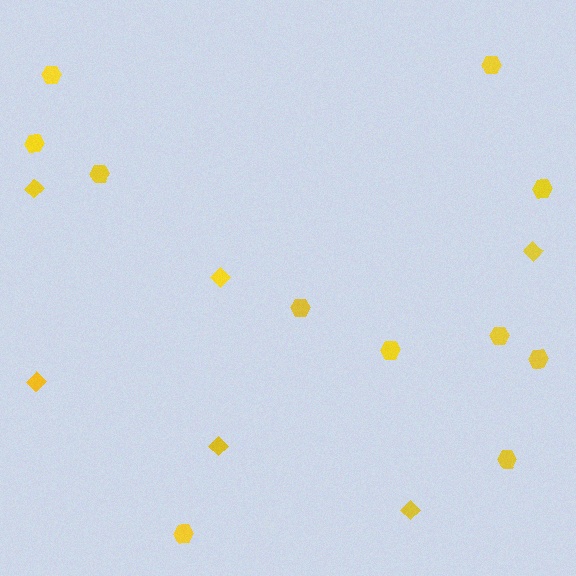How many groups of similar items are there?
There are 2 groups: one group of diamonds (6) and one group of hexagons (11).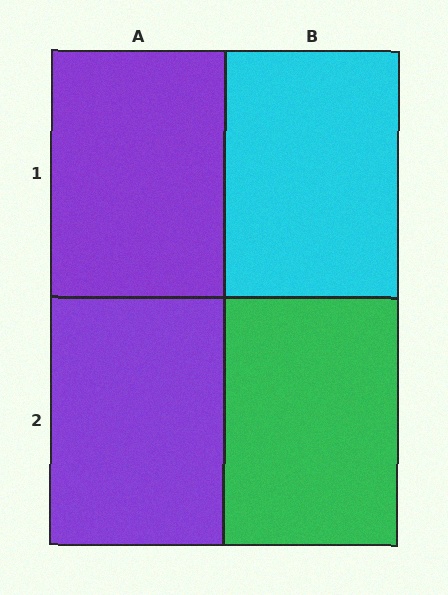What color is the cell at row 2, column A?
Purple.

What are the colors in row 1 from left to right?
Purple, cyan.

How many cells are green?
1 cell is green.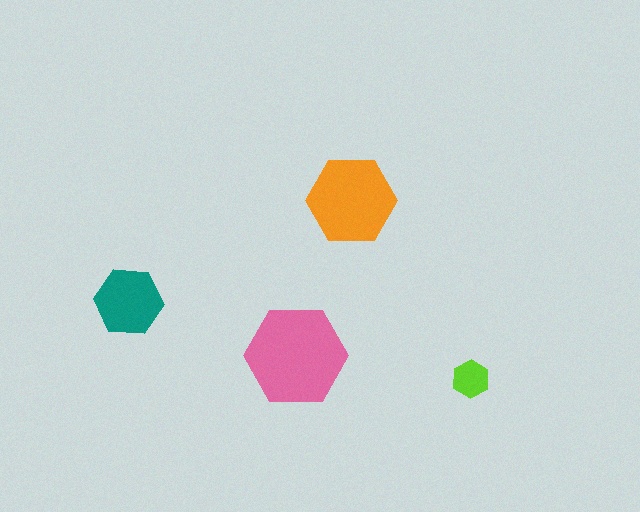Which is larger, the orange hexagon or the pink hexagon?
The pink one.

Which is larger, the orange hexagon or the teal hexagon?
The orange one.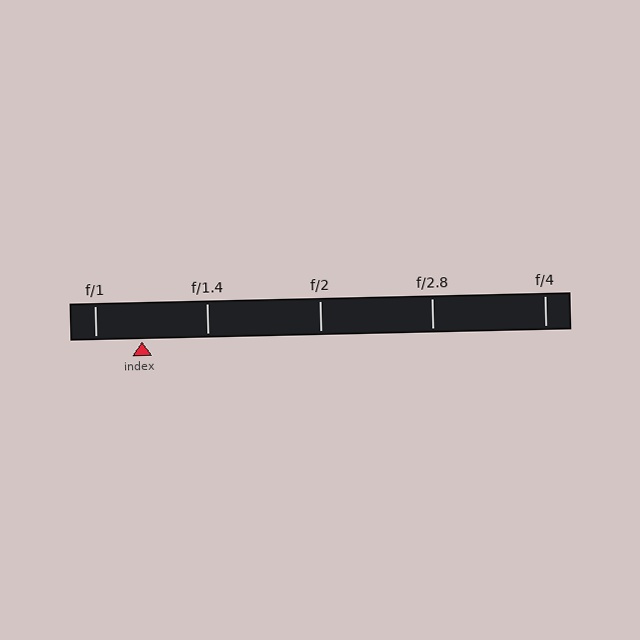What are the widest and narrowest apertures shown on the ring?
The widest aperture shown is f/1 and the narrowest is f/4.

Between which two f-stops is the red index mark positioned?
The index mark is between f/1 and f/1.4.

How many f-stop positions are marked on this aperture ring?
There are 5 f-stop positions marked.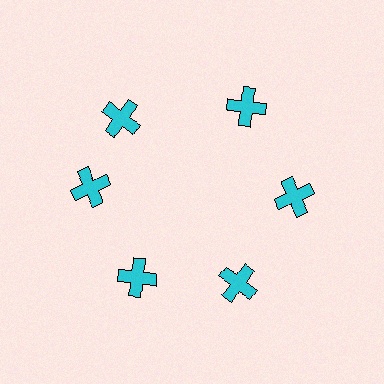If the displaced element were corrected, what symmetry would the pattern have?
It would have 6-fold rotational symmetry — the pattern would map onto itself every 60 degrees.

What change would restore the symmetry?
The symmetry would be restored by rotating it back into even spacing with its neighbors so that all 6 crosses sit at equal angles and equal distance from the center.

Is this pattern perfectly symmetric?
No. The 6 cyan crosses are arranged in a ring, but one element near the 11 o'clock position is rotated out of alignment along the ring, breaking the 6-fold rotational symmetry.